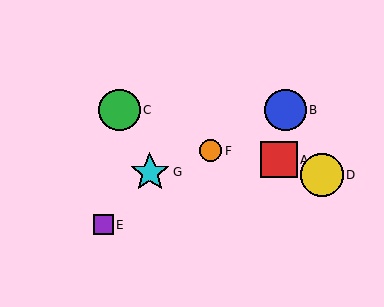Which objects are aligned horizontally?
Objects B, C are aligned horizontally.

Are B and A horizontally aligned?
No, B is at y≈110 and A is at y≈160.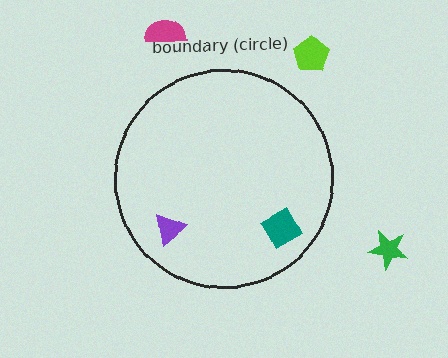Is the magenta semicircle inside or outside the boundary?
Outside.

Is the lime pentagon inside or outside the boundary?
Outside.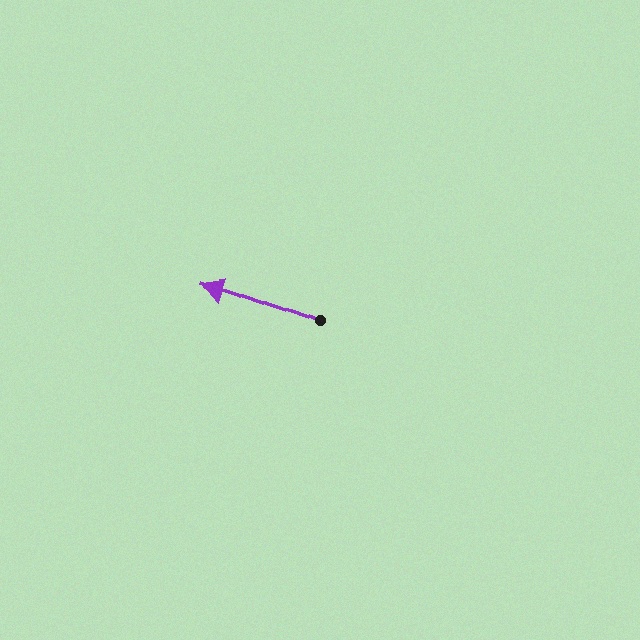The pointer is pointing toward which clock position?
Roughly 10 o'clock.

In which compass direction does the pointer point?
West.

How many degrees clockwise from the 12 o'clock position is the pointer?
Approximately 289 degrees.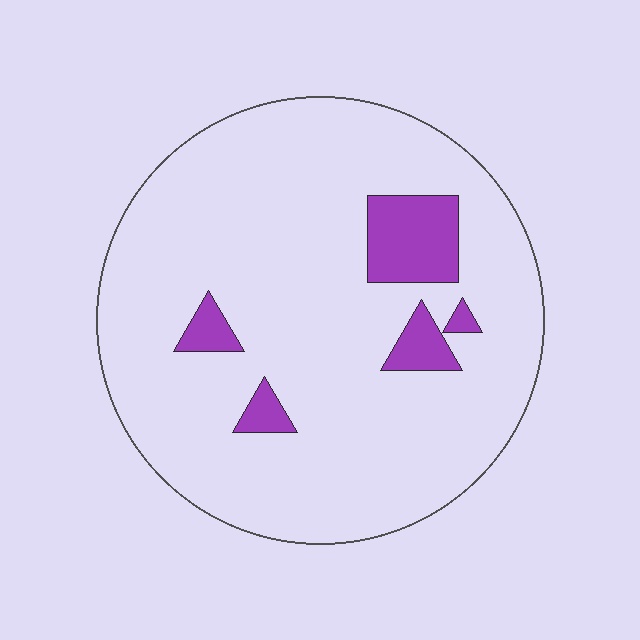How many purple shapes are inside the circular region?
5.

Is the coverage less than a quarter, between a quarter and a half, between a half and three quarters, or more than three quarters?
Less than a quarter.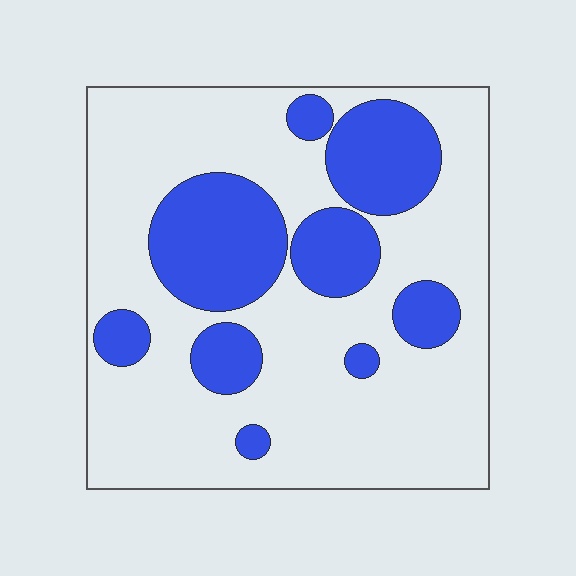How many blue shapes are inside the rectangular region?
9.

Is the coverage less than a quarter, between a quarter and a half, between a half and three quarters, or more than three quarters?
Between a quarter and a half.